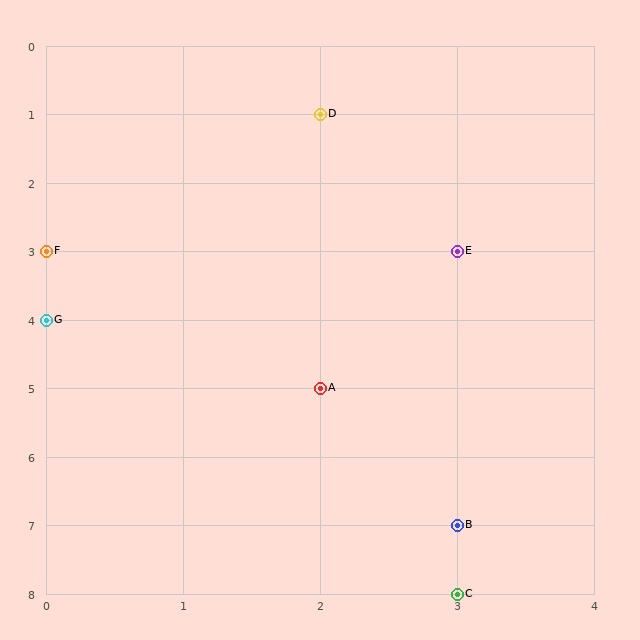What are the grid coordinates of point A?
Point A is at grid coordinates (2, 5).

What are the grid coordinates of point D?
Point D is at grid coordinates (2, 1).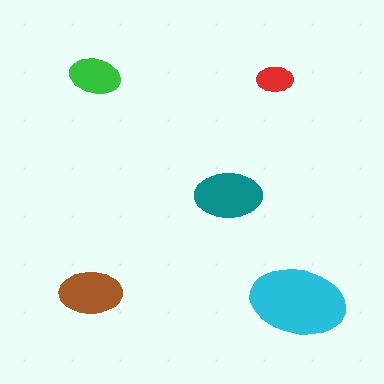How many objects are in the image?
There are 5 objects in the image.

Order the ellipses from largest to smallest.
the cyan one, the teal one, the brown one, the green one, the red one.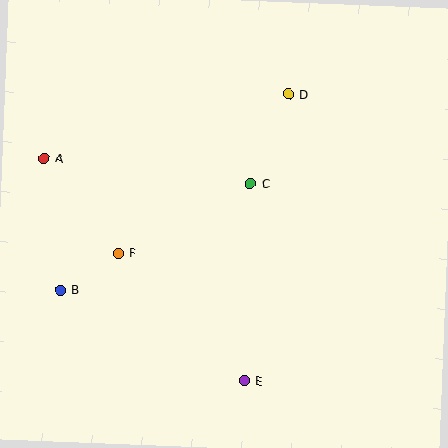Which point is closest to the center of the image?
Point C at (250, 183) is closest to the center.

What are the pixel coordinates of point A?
Point A is at (44, 158).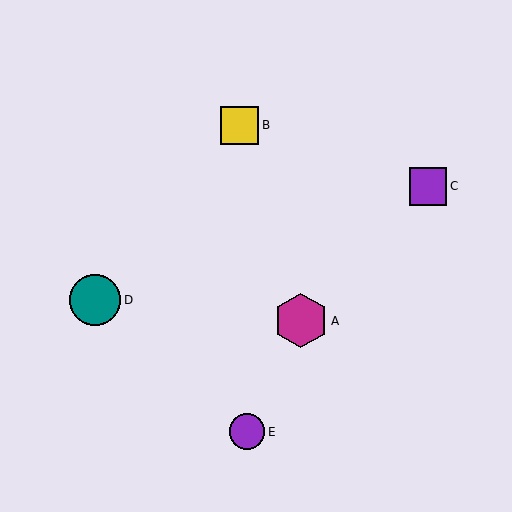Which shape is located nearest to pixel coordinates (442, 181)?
The purple square (labeled C) at (428, 186) is nearest to that location.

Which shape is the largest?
The magenta hexagon (labeled A) is the largest.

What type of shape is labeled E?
Shape E is a purple circle.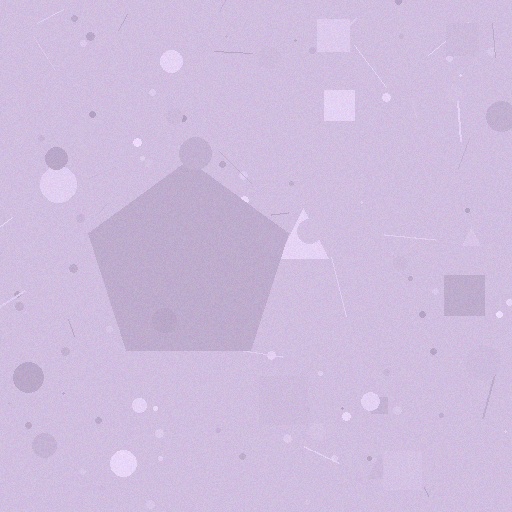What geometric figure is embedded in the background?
A pentagon is embedded in the background.